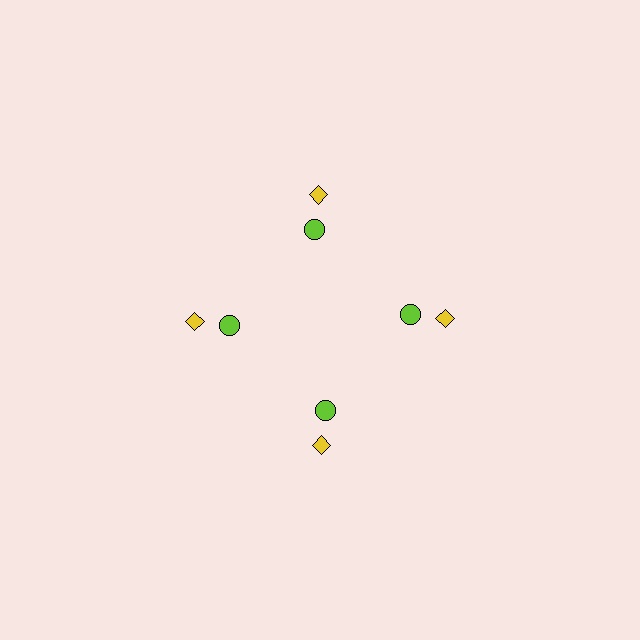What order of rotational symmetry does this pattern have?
This pattern has 4-fold rotational symmetry.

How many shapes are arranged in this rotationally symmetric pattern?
There are 8 shapes, arranged in 4 groups of 2.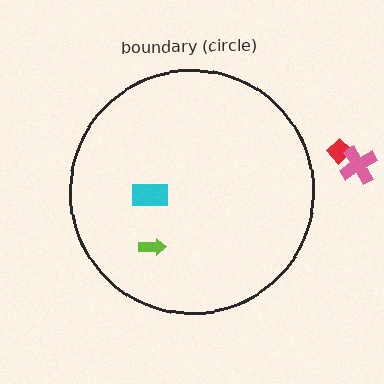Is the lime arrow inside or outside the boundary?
Inside.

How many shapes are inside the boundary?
2 inside, 2 outside.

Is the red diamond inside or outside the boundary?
Outside.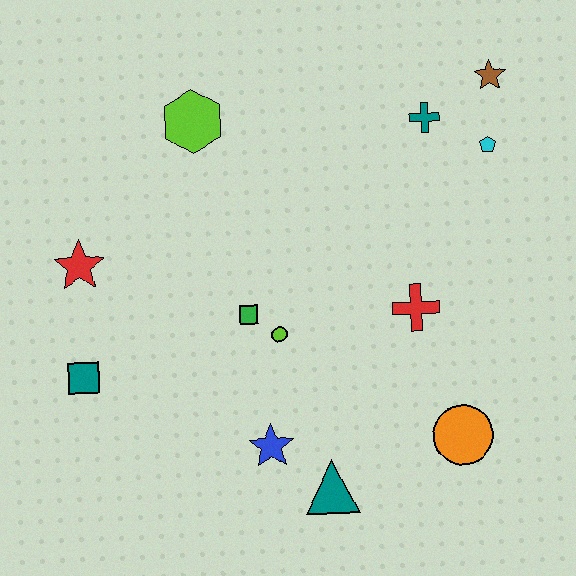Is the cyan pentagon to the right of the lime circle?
Yes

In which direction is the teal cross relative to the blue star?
The teal cross is above the blue star.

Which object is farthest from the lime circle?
The brown star is farthest from the lime circle.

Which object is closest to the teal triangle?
The blue star is closest to the teal triangle.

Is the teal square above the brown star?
No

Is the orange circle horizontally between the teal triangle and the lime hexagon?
No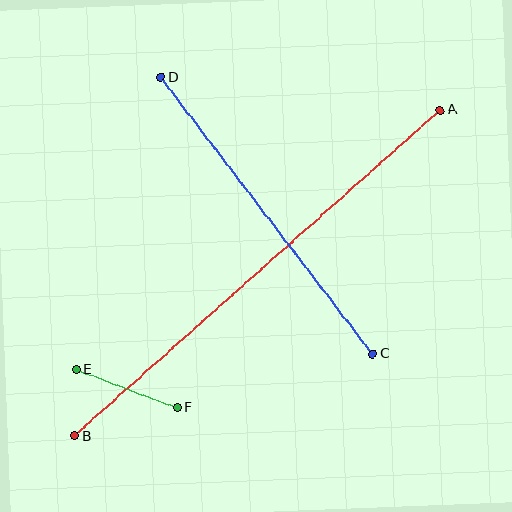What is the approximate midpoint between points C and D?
The midpoint is at approximately (266, 216) pixels.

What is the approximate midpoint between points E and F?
The midpoint is at approximately (127, 388) pixels.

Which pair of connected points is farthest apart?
Points A and B are farthest apart.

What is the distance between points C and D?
The distance is approximately 348 pixels.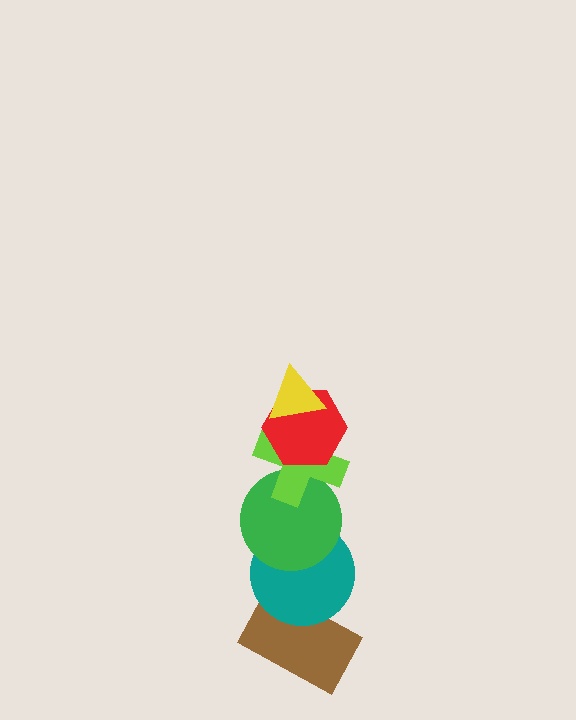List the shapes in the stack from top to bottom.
From top to bottom: the yellow triangle, the red hexagon, the lime cross, the green circle, the teal circle, the brown rectangle.